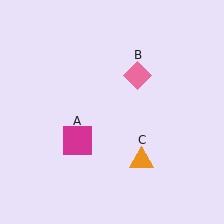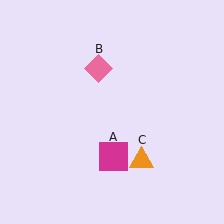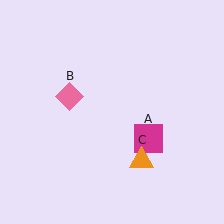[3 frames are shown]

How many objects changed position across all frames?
2 objects changed position: magenta square (object A), pink diamond (object B).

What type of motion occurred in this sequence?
The magenta square (object A), pink diamond (object B) rotated counterclockwise around the center of the scene.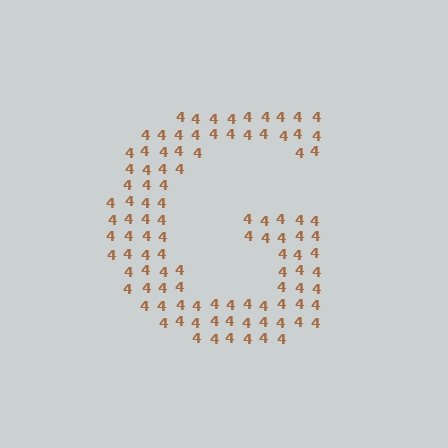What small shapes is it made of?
It is made of small digit 4's.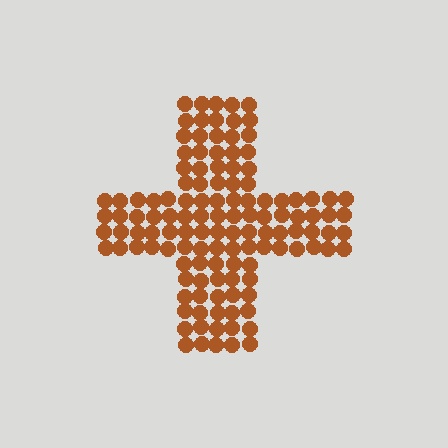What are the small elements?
The small elements are circles.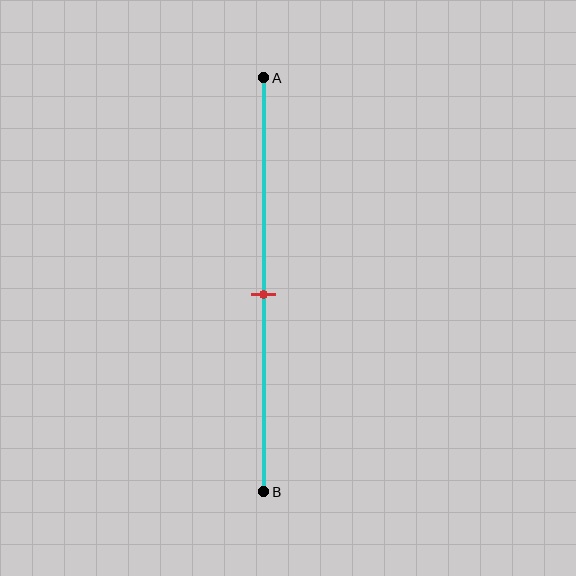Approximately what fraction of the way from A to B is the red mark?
The red mark is approximately 50% of the way from A to B.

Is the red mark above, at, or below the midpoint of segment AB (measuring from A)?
The red mark is approximately at the midpoint of segment AB.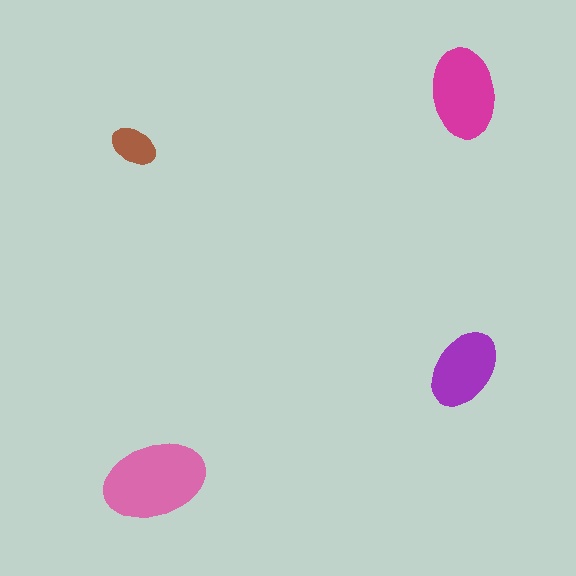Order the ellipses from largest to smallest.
the pink one, the magenta one, the purple one, the brown one.